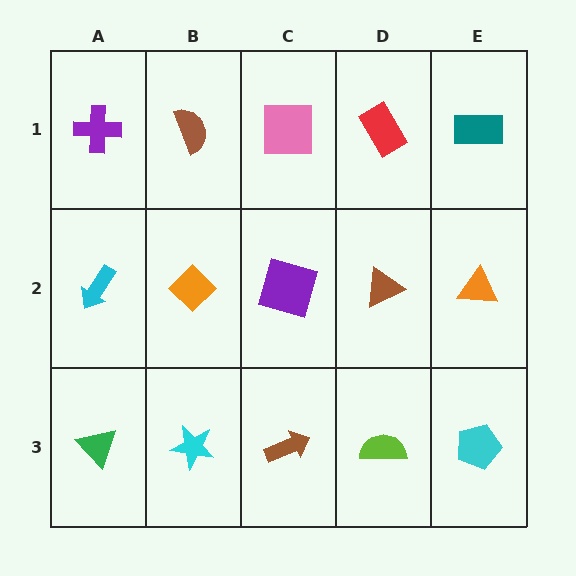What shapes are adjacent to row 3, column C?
A purple square (row 2, column C), a cyan star (row 3, column B), a lime semicircle (row 3, column D).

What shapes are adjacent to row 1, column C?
A purple square (row 2, column C), a brown semicircle (row 1, column B), a red rectangle (row 1, column D).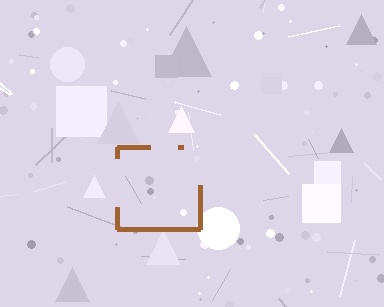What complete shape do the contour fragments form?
The contour fragments form a square.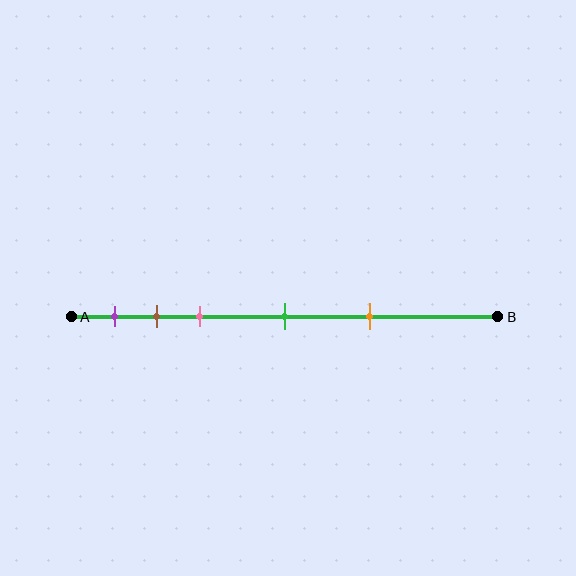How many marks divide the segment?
There are 5 marks dividing the segment.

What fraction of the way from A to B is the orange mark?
The orange mark is approximately 70% (0.7) of the way from A to B.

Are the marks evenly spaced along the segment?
No, the marks are not evenly spaced.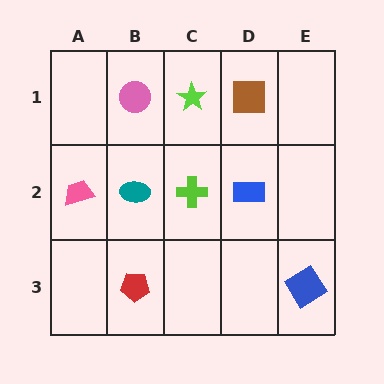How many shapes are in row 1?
3 shapes.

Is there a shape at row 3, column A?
No, that cell is empty.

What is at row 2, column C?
A lime cross.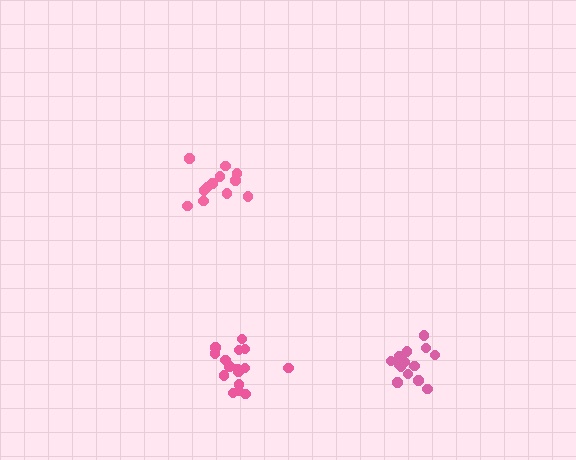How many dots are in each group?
Group 1: 13 dots, Group 2: 16 dots, Group 3: 15 dots (44 total).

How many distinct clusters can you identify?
There are 3 distinct clusters.